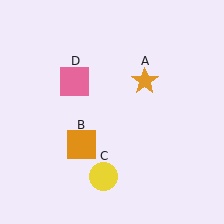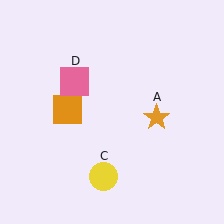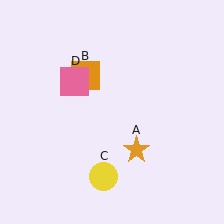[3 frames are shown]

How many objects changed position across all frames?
2 objects changed position: orange star (object A), orange square (object B).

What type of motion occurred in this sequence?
The orange star (object A), orange square (object B) rotated clockwise around the center of the scene.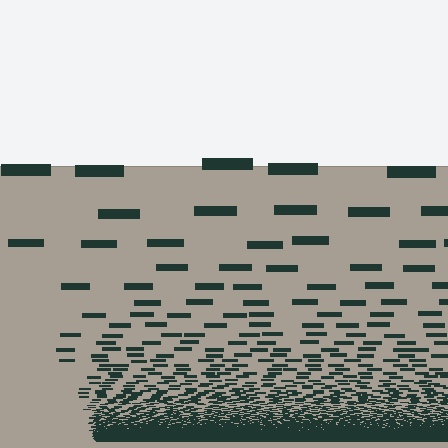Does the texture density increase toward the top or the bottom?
Density increases toward the bottom.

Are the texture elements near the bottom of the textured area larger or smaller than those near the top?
Smaller. The gradient is inverted — elements near the bottom are smaller and denser.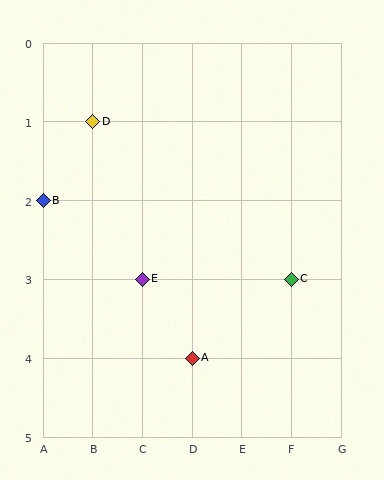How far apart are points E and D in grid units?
Points E and D are 1 column and 2 rows apart (about 2.2 grid units diagonally).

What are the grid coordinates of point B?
Point B is at grid coordinates (A, 2).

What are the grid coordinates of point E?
Point E is at grid coordinates (C, 3).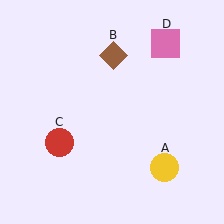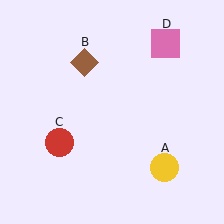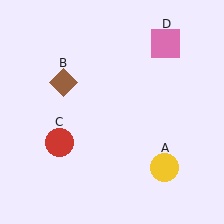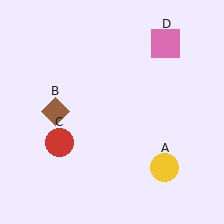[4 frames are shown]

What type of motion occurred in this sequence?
The brown diamond (object B) rotated counterclockwise around the center of the scene.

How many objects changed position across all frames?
1 object changed position: brown diamond (object B).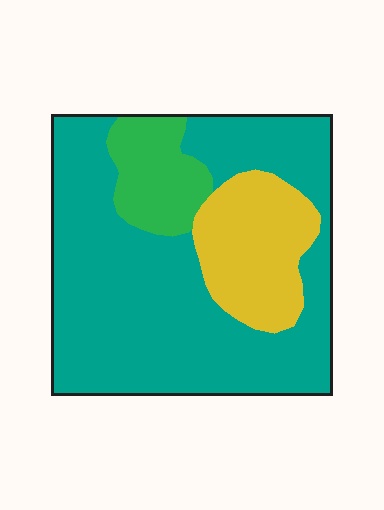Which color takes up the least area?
Green, at roughly 10%.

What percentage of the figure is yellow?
Yellow covers around 20% of the figure.